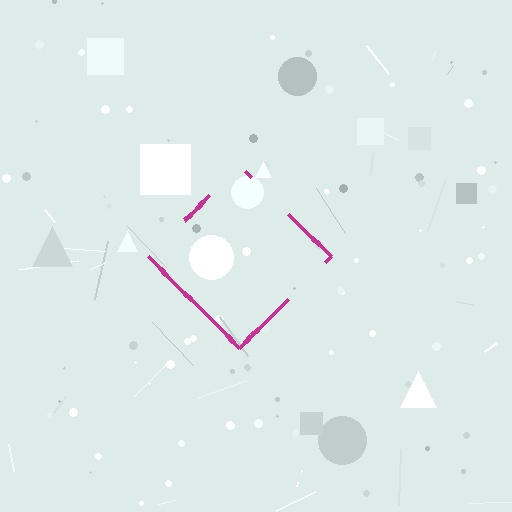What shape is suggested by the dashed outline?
The dashed outline suggests a diamond.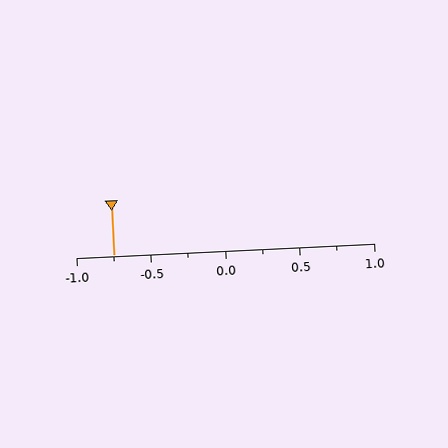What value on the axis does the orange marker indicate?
The marker indicates approximately -0.75.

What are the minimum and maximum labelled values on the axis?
The axis runs from -1.0 to 1.0.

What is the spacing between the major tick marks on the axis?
The major ticks are spaced 0.5 apart.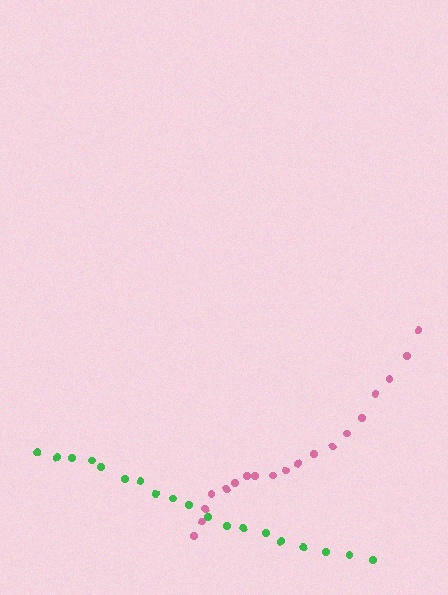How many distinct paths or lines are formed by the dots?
There are 2 distinct paths.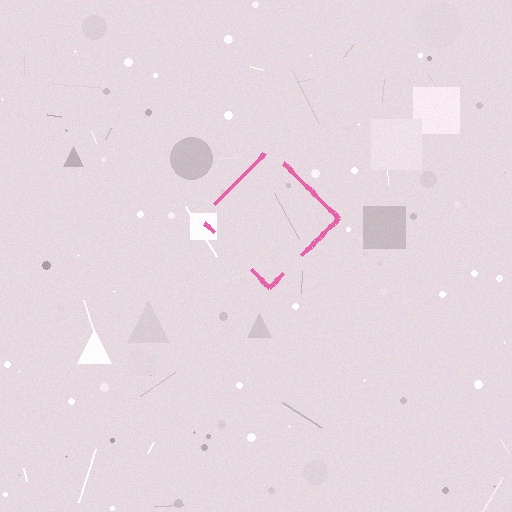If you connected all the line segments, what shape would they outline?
They would outline a diamond.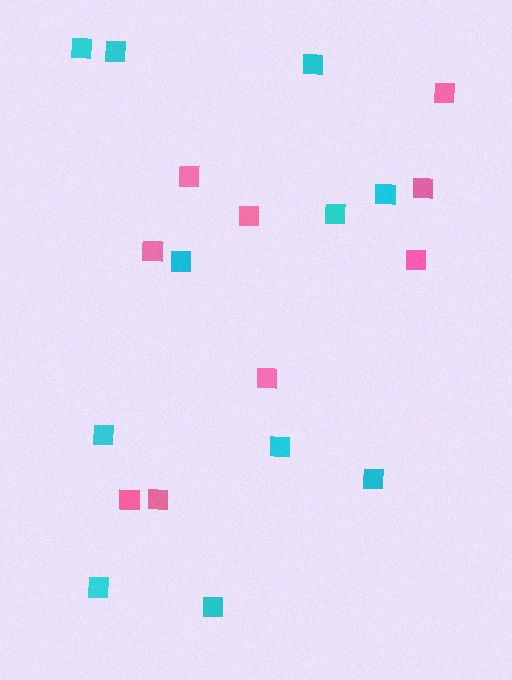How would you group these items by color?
There are 2 groups: one group of pink squares (9) and one group of cyan squares (11).